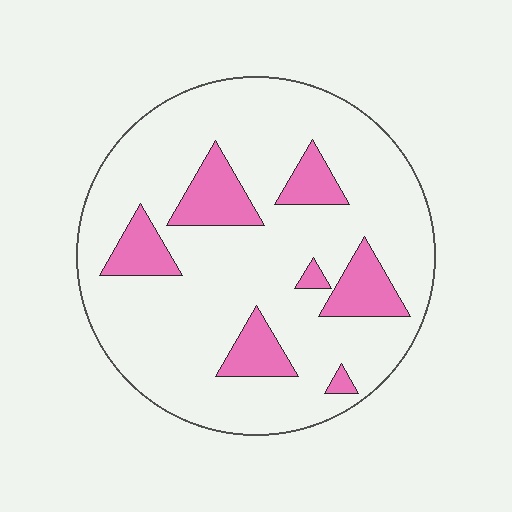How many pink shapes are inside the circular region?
7.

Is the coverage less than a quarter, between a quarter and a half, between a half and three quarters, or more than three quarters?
Less than a quarter.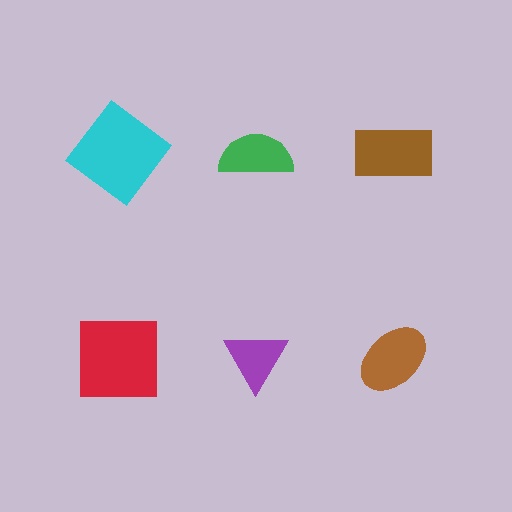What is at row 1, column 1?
A cyan diamond.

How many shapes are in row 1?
3 shapes.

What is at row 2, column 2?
A purple triangle.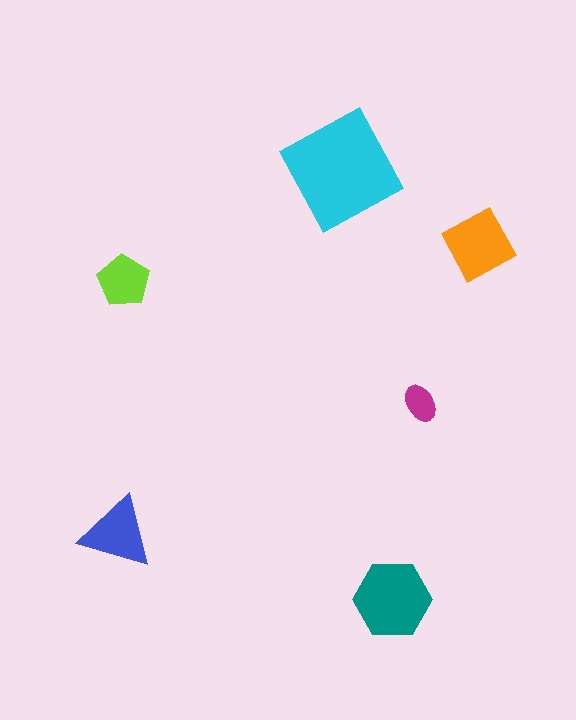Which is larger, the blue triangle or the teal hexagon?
The teal hexagon.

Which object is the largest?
The cyan square.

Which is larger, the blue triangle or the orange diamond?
The orange diamond.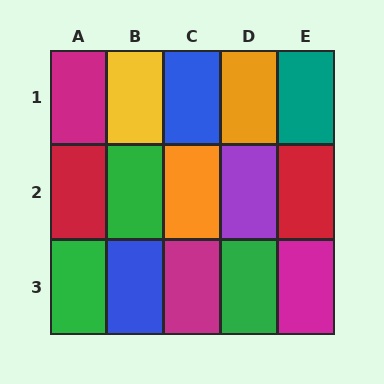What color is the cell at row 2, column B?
Green.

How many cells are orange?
2 cells are orange.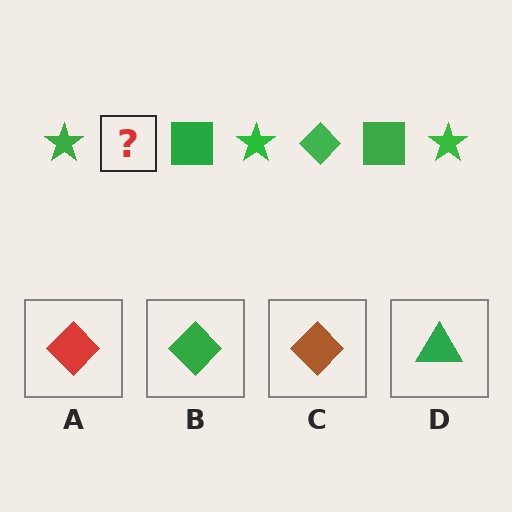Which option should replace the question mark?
Option B.